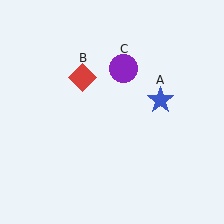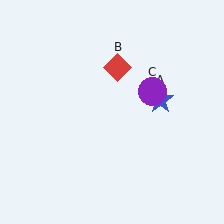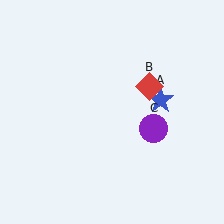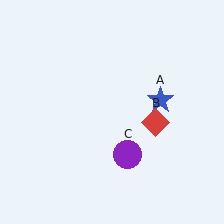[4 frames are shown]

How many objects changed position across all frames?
2 objects changed position: red diamond (object B), purple circle (object C).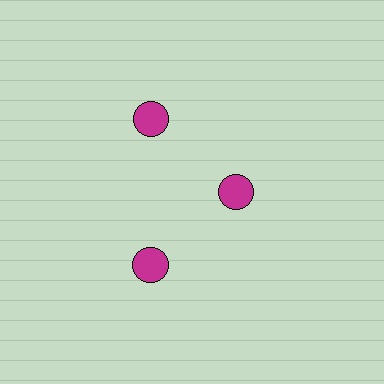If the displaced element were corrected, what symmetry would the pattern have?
It would have 3-fold rotational symmetry — the pattern would map onto itself every 120 degrees.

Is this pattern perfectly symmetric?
No. The 3 magenta circles are arranged in a ring, but one element near the 3 o'clock position is pulled inward toward the center, breaking the 3-fold rotational symmetry.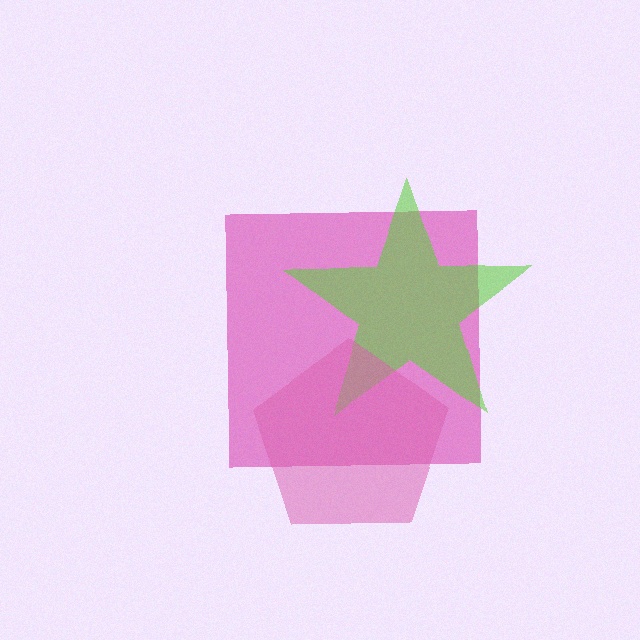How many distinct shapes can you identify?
There are 3 distinct shapes: a magenta square, a lime star, a pink pentagon.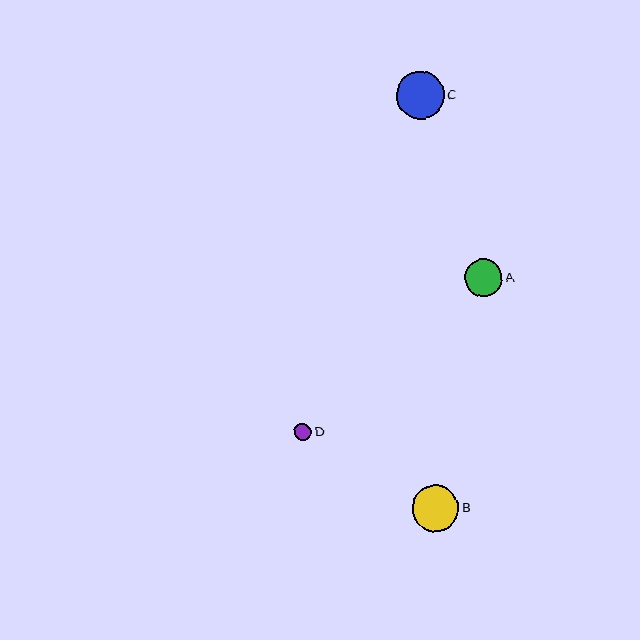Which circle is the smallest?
Circle D is the smallest with a size of approximately 17 pixels.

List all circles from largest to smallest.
From largest to smallest: C, B, A, D.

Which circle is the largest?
Circle C is the largest with a size of approximately 48 pixels.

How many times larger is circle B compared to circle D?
Circle B is approximately 2.7 times the size of circle D.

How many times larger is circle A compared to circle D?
Circle A is approximately 2.2 times the size of circle D.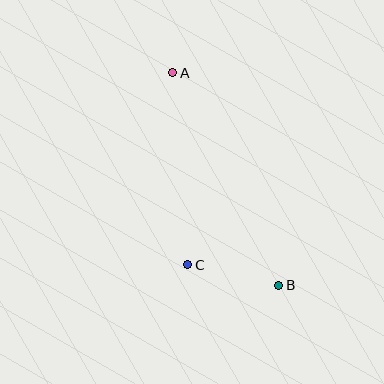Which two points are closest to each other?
Points B and C are closest to each other.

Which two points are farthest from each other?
Points A and B are farthest from each other.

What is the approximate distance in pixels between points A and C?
The distance between A and C is approximately 192 pixels.